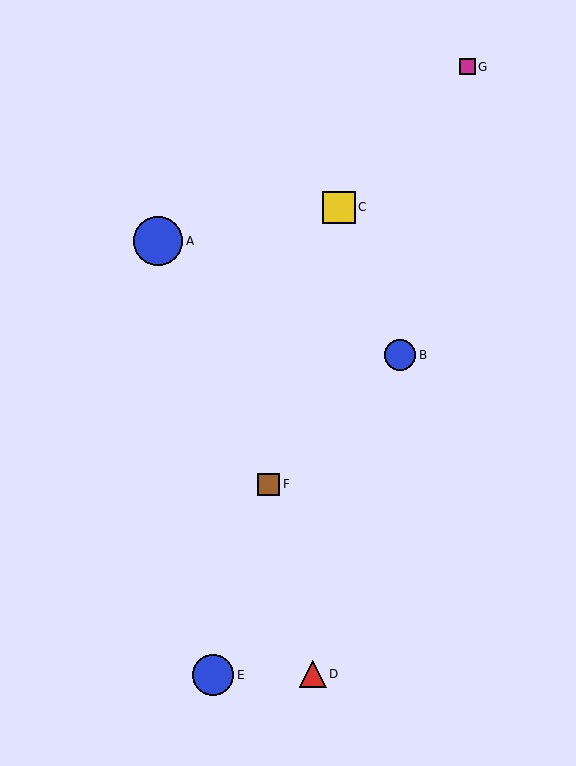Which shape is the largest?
The blue circle (labeled A) is the largest.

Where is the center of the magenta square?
The center of the magenta square is at (467, 67).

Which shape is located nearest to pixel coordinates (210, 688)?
The blue circle (labeled E) at (213, 675) is nearest to that location.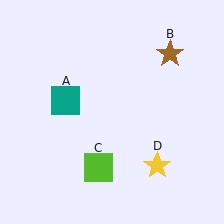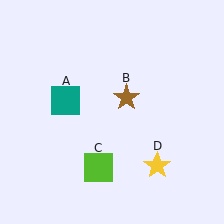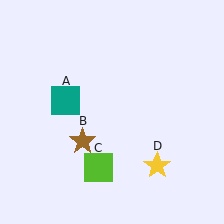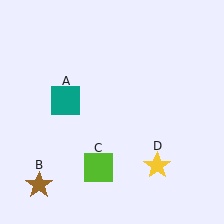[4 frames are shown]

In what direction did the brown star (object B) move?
The brown star (object B) moved down and to the left.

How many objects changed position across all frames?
1 object changed position: brown star (object B).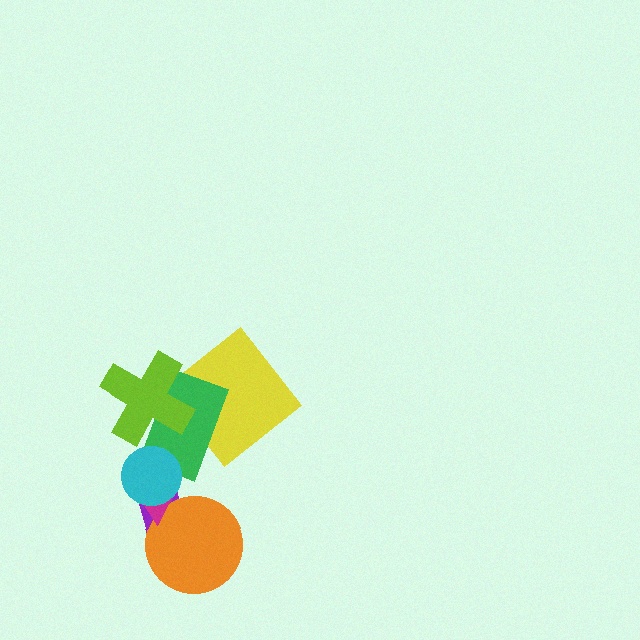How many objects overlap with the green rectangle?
3 objects overlap with the green rectangle.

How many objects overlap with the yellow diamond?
2 objects overlap with the yellow diamond.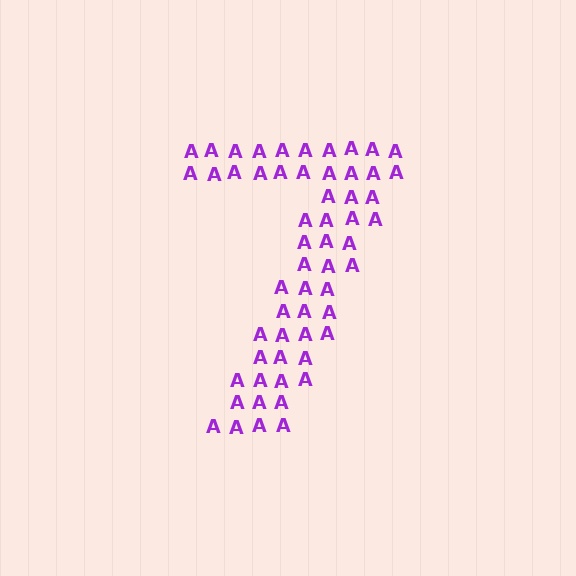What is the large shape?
The large shape is the digit 7.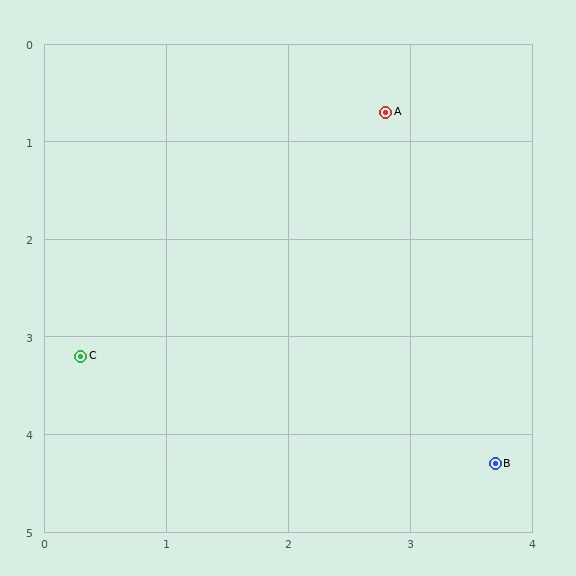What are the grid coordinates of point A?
Point A is at approximately (2.8, 0.7).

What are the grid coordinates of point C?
Point C is at approximately (0.3, 3.2).